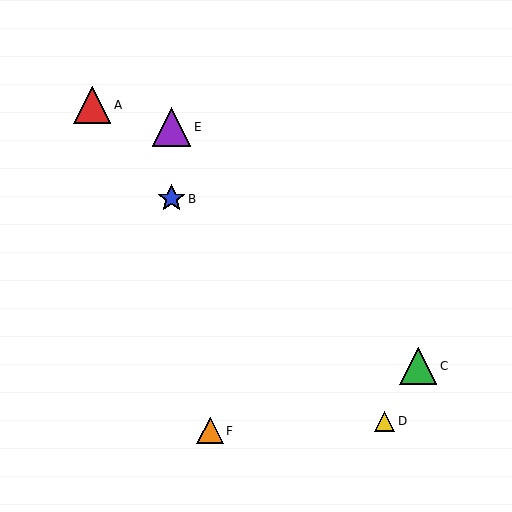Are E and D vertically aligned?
No, E is at x≈171 and D is at x≈385.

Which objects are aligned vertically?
Objects B, E are aligned vertically.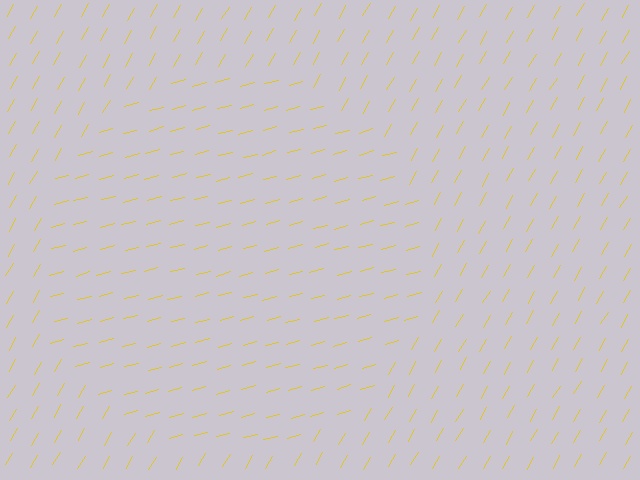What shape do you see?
I see a circle.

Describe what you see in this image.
The image is filled with small yellow line segments. A circle region in the image has lines oriented differently from the surrounding lines, creating a visible texture boundary.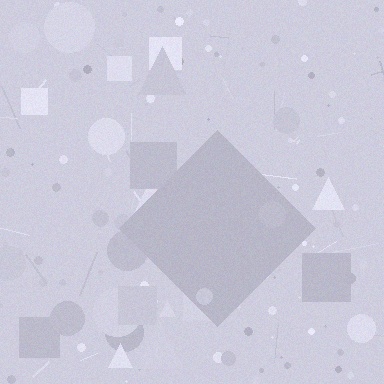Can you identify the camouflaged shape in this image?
The camouflaged shape is a diamond.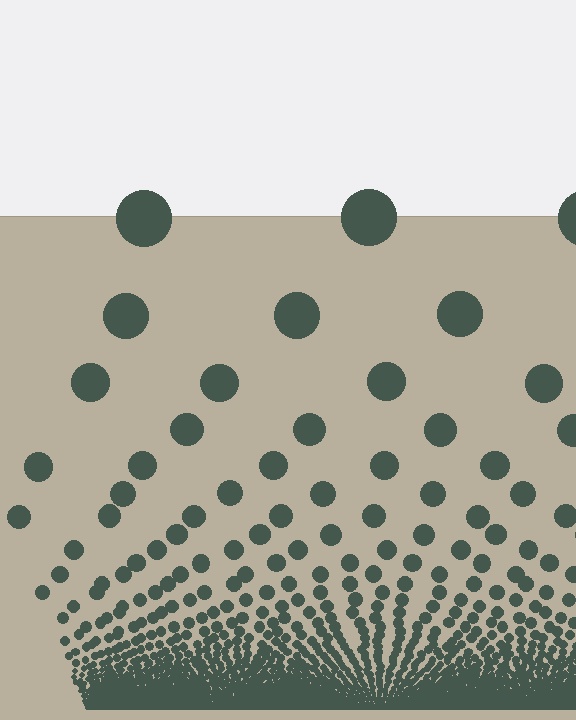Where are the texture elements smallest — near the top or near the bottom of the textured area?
Near the bottom.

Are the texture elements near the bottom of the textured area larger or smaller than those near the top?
Smaller. The gradient is inverted — elements near the bottom are smaller and denser.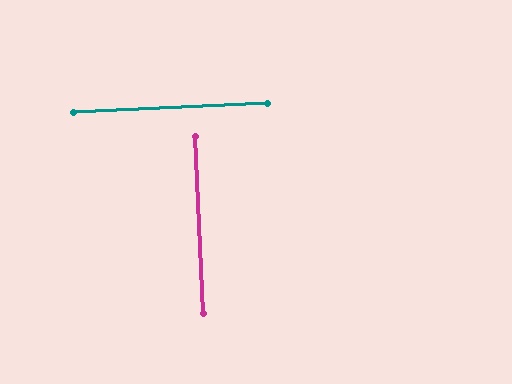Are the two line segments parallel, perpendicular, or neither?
Perpendicular — they meet at approximately 90°.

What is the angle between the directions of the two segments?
Approximately 90 degrees.